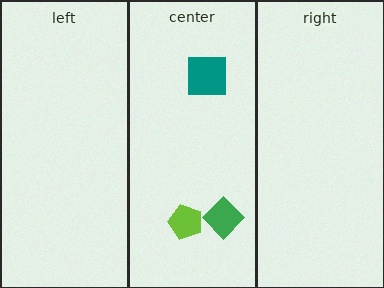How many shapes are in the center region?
3.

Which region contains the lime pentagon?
The center region.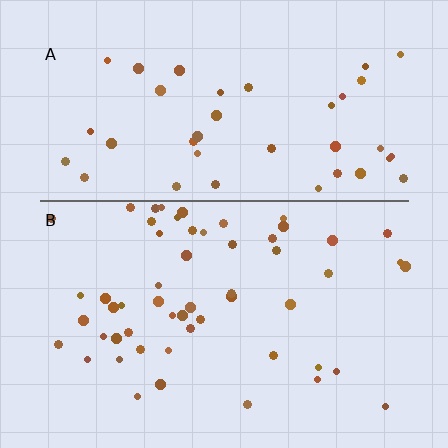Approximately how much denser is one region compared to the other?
Approximately 1.4× — region B over region A.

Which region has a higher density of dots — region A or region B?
B (the bottom).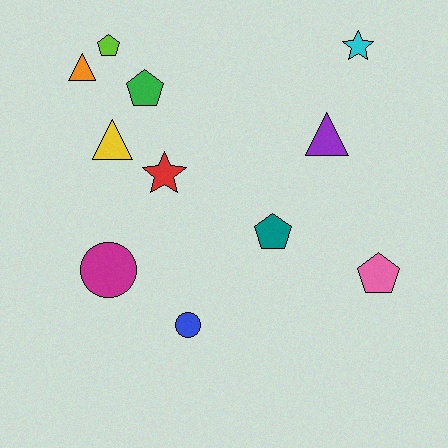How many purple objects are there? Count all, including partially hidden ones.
There is 1 purple object.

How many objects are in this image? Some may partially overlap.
There are 11 objects.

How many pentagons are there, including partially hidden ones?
There are 4 pentagons.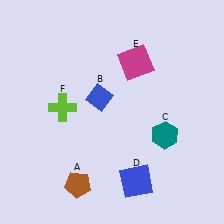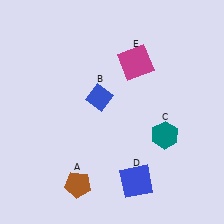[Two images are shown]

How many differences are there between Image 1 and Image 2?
There is 1 difference between the two images.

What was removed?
The lime cross (F) was removed in Image 2.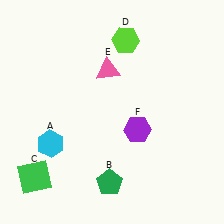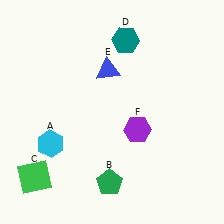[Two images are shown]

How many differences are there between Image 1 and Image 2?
There are 2 differences between the two images.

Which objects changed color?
D changed from lime to teal. E changed from pink to blue.